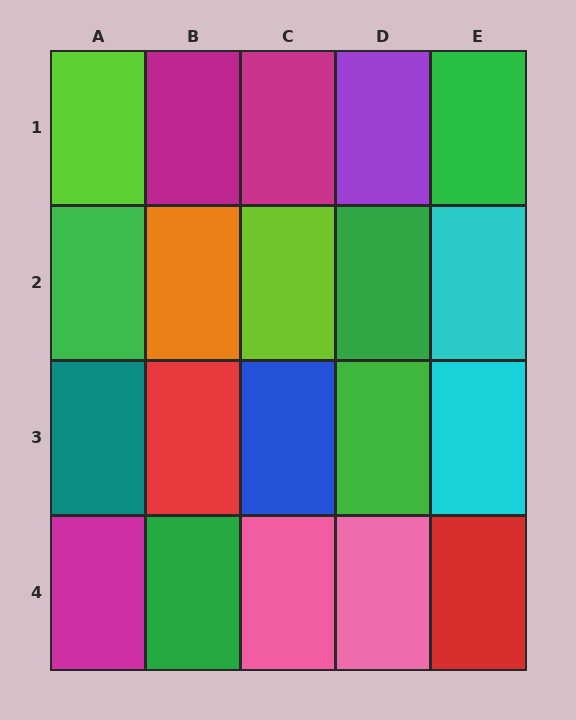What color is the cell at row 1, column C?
Magenta.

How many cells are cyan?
2 cells are cyan.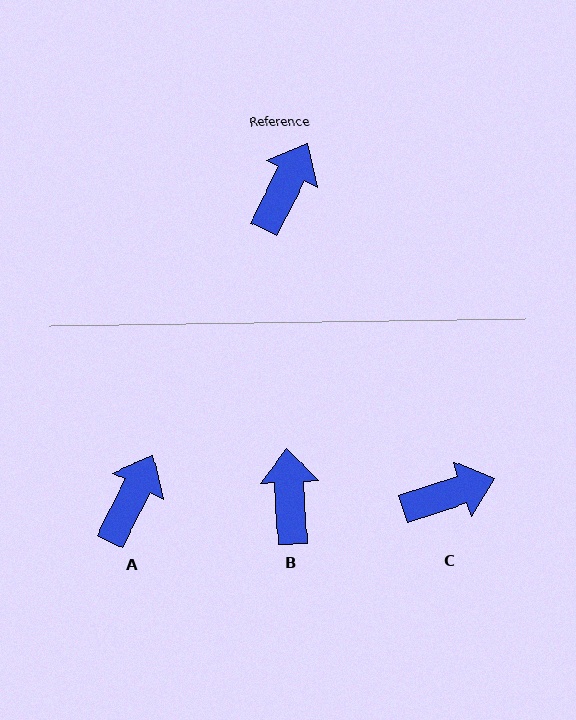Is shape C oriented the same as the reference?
No, it is off by about 45 degrees.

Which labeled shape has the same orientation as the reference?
A.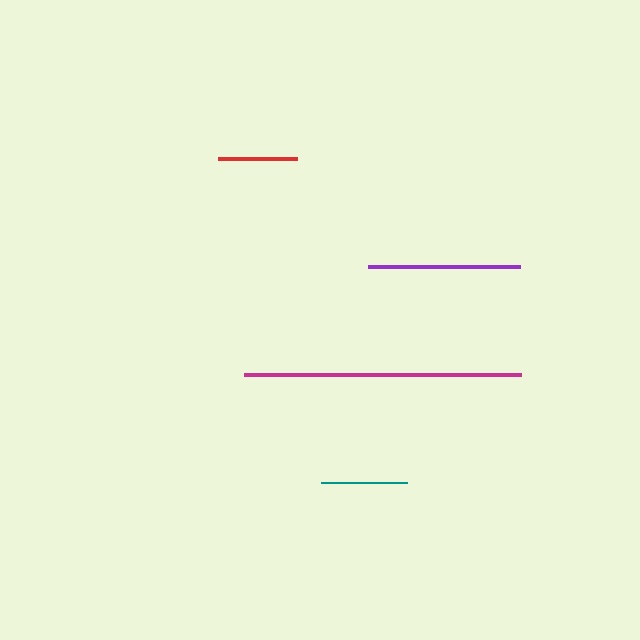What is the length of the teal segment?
The teal segment is approximately 86 pixels long.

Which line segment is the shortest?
The red line is the shortest at approximately 79 pixels.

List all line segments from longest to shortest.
From longest to shortest: magenta, purple, teal, red.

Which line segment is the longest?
The magenta line is the longest at approximately 278 pixels.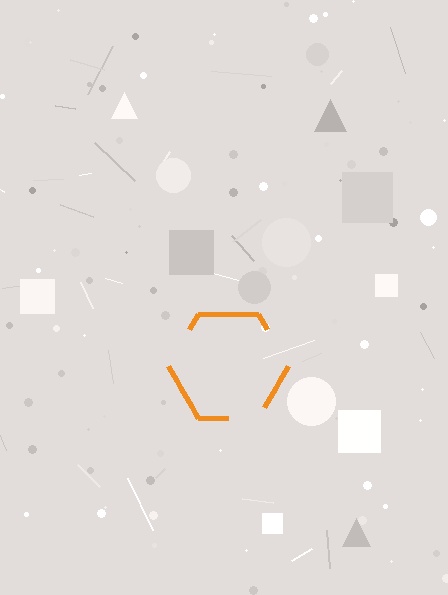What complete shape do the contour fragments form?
The contour fragments form a hexagon.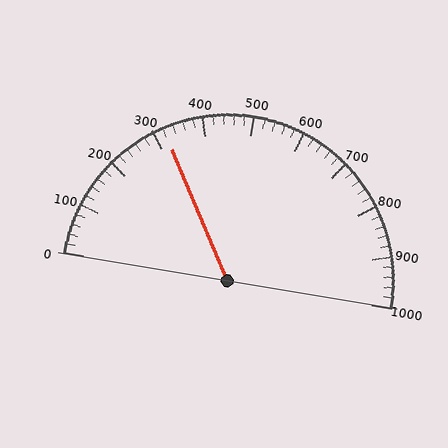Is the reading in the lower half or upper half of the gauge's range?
The reading is in the lower half of the range (0 to 1000).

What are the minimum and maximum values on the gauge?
The gauge ranges from 0 to 1000.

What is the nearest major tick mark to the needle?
The nearest major tick mark is 300.